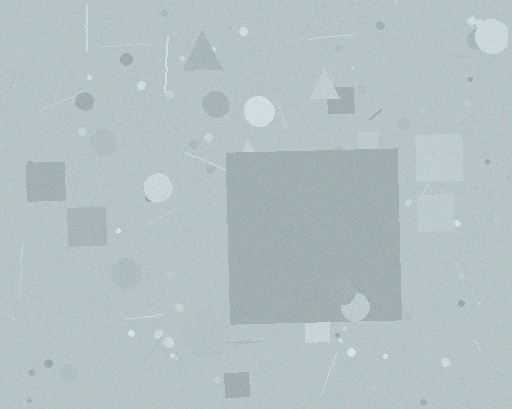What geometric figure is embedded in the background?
A square is embedded in the background.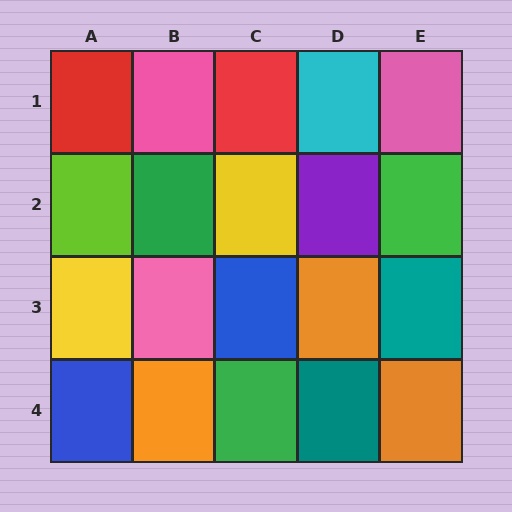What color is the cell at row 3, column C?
Blue.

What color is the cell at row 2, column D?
Purple.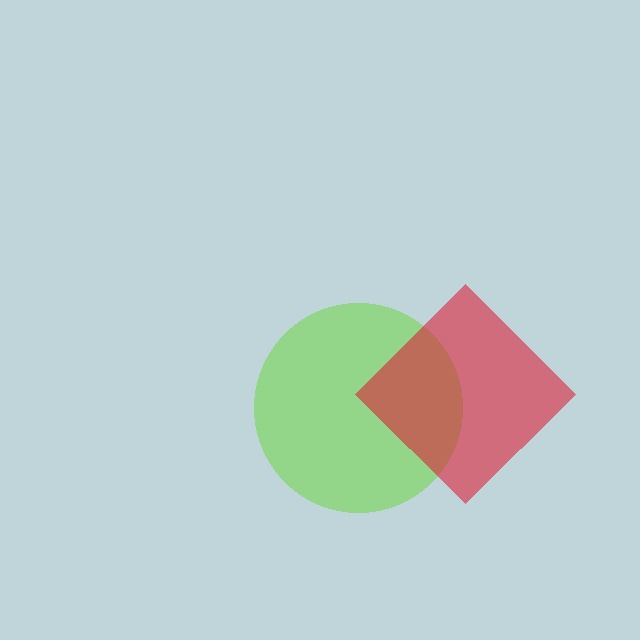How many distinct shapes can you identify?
There are 2 distinct shapes: a lime circle, a red diamond.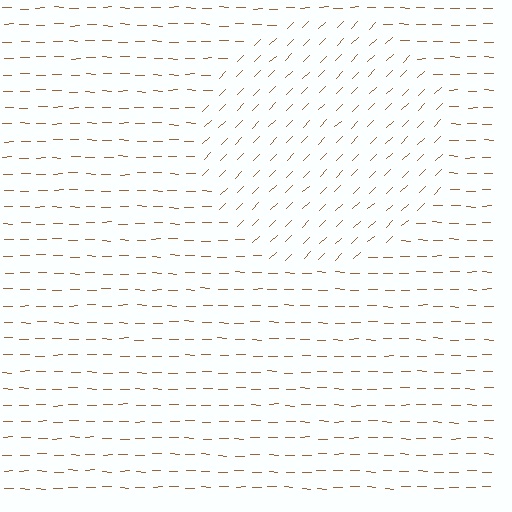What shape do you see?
I see a circle.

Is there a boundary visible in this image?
Yes, there is a texture boundary formed by a change in line orientation.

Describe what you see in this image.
The image is filled with small brown line segments. A circle region in the image has lines oriented differently from the surrounding lines, creating a visible texture boundary.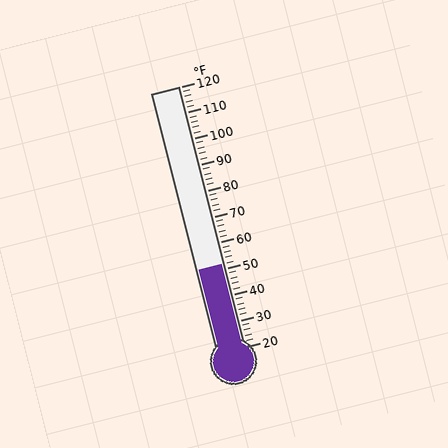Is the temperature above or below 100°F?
The temperature is below 100°F.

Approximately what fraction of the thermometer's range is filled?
The thermometer is filled to approximately 30% of its range.